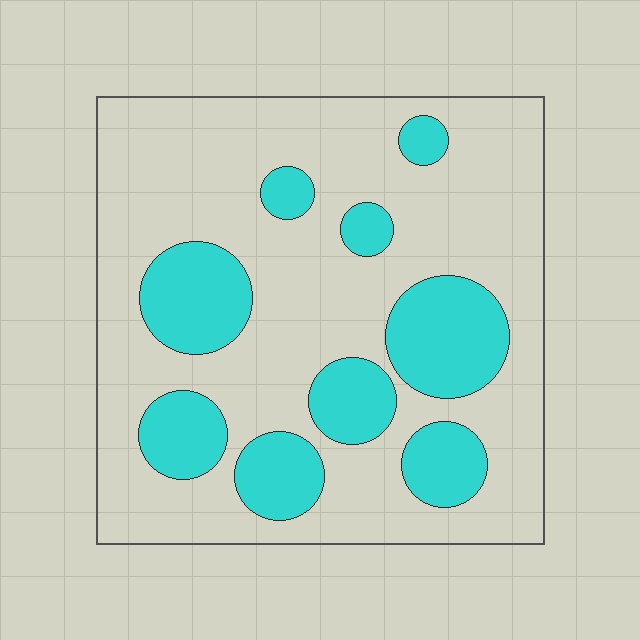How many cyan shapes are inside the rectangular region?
9.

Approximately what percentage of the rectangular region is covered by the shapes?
Approximately 25%.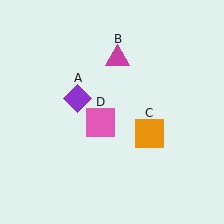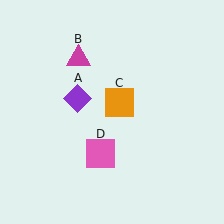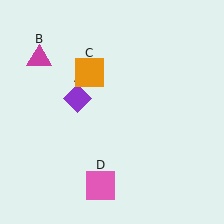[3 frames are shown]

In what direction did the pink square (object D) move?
The pink square (object D) moved down.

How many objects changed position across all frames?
3 objects changed position: magenta triangle (object B), orange square (object C), pink square (object D).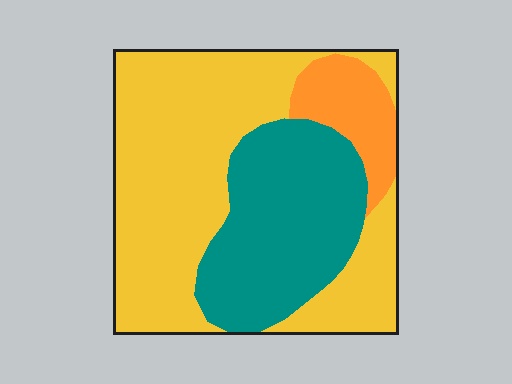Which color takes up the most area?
Yellow, at roughly 55%.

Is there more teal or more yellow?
Yellow.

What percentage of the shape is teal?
Teal covers roughly 30% of the shape.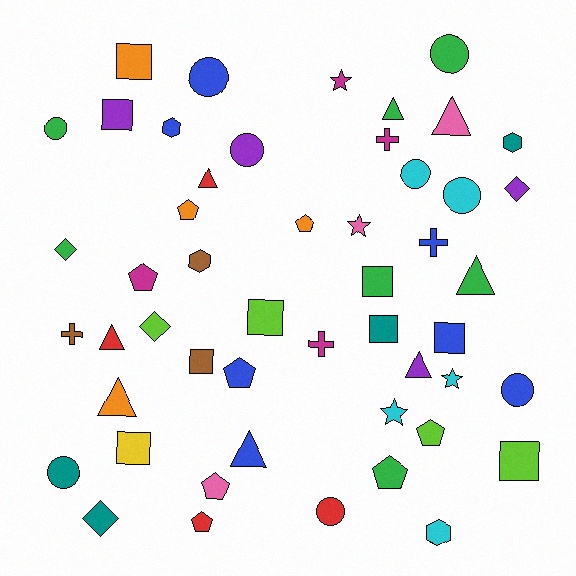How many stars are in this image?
There are 4 stars.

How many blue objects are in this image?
There are 7 blue objects.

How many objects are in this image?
There are 50 objects.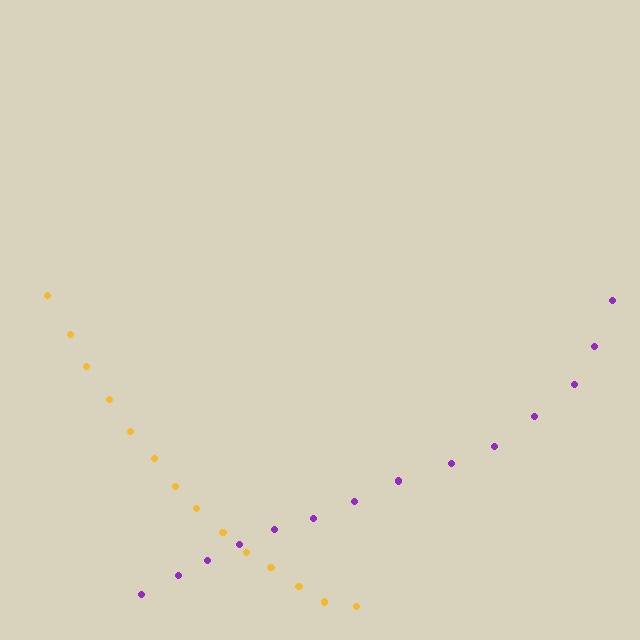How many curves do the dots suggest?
There are 2 distinct paths.